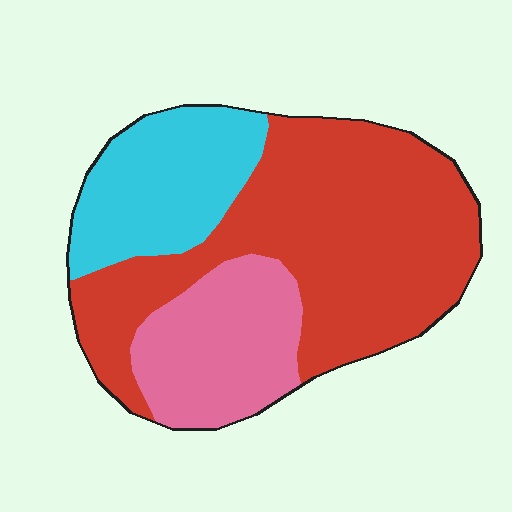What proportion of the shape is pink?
Pink covers around 20% of the shape.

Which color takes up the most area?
Red, at roughly 55%.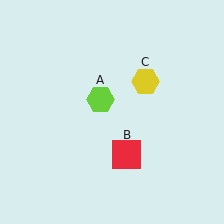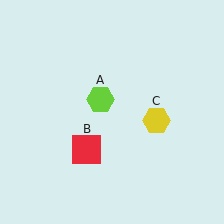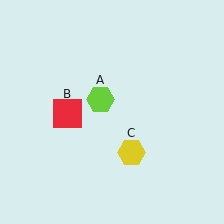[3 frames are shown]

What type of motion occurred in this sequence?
The red square (object B), yellow hexagon (object C) rotated clockwise around the center of the scene.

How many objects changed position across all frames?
2 objects changed position: red square (object B), yellow hexagon (object C).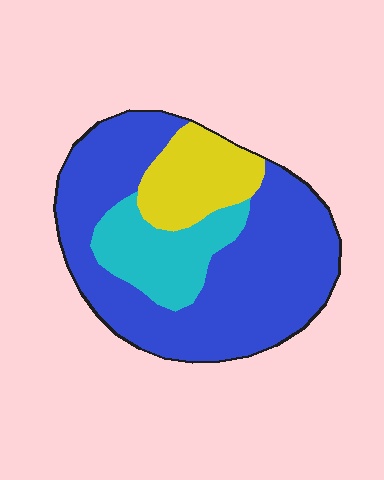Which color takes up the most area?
Blue, at roughly 65%.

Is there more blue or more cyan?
Blue.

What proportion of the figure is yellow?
Yellow takes up about one sixth (1/6) of the figure.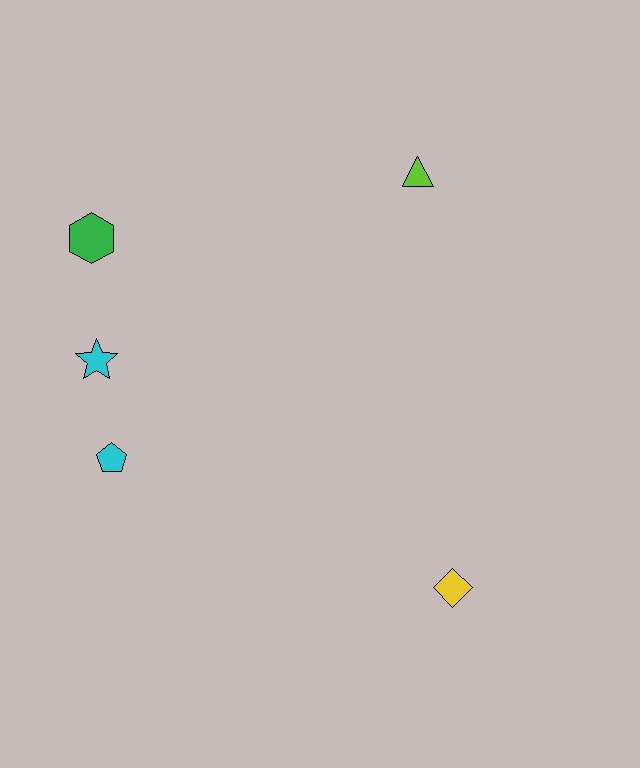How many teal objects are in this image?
There are no teal objects.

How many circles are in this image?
There are no circles.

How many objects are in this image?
There are 5 objects.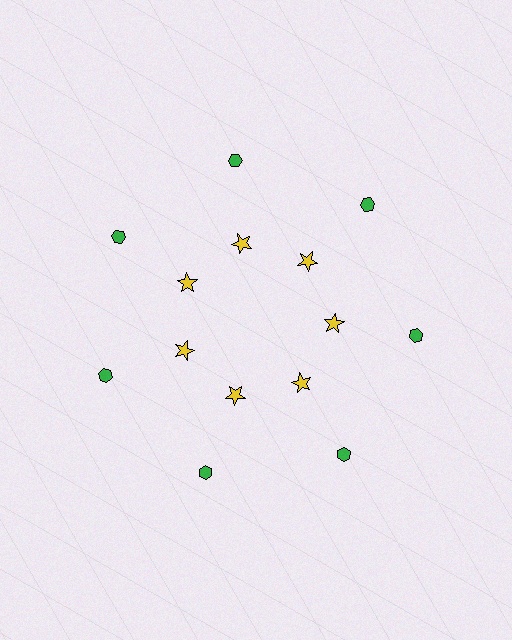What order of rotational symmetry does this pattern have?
This pattern has 7-fold rotational symmetry.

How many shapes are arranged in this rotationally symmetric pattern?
There are 14 shapes, arranged in 7 groups of 2.